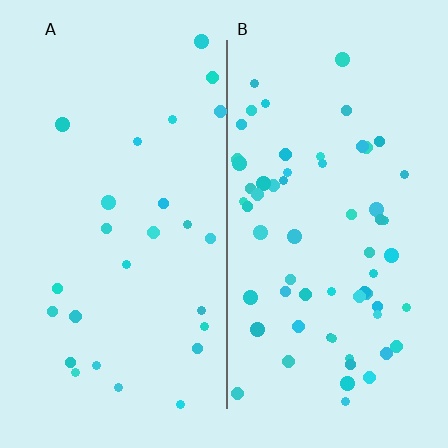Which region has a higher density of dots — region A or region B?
B (the right).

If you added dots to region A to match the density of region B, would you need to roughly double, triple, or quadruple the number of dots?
Approximately double.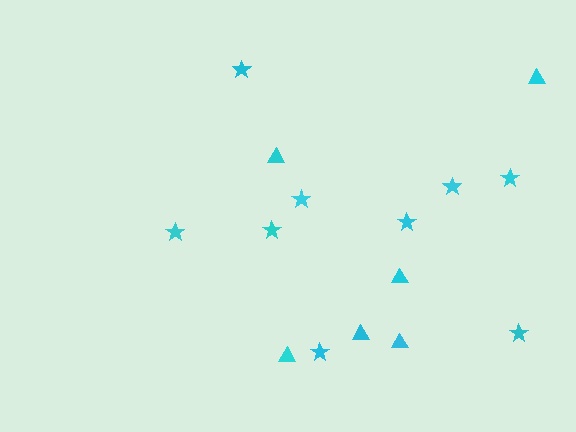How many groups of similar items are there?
There are 2 groups: one group of triangles (6) and one group of stars (9).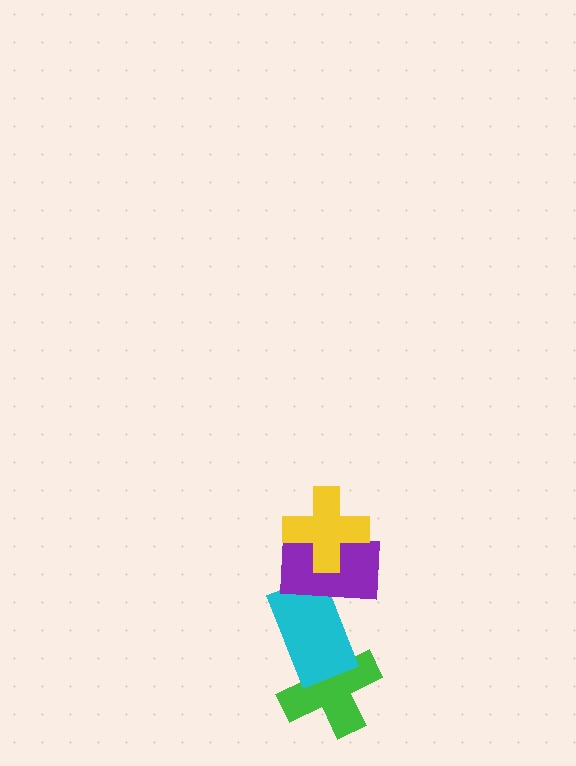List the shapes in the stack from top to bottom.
From top to bottom: the yellow cross, the purple rectangle, the cyan rectangle, the green cross.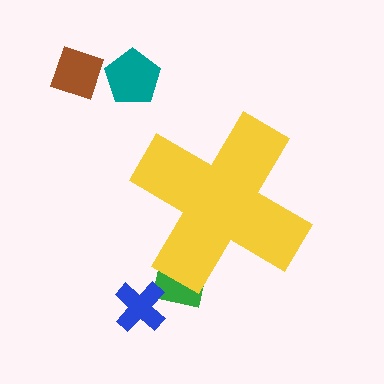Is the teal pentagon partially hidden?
No, the teal pentagon is fully visible.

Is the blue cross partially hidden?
No, the blue cross is fully visible.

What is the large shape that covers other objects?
A yellow cross.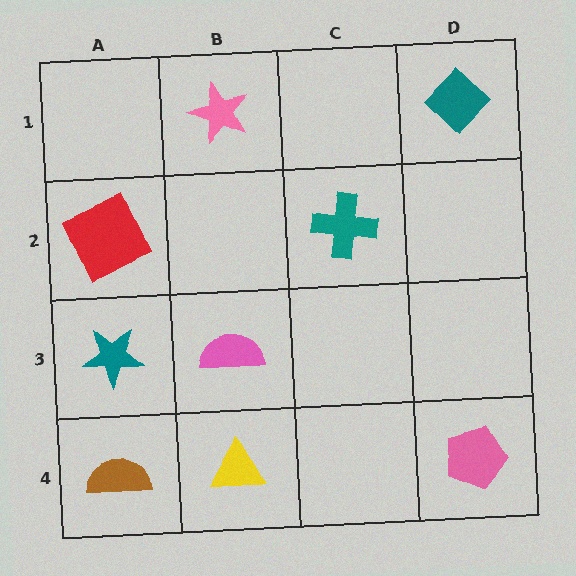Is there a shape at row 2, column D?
No, that cell is empty.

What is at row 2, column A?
A red square.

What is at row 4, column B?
A yellow triangle.